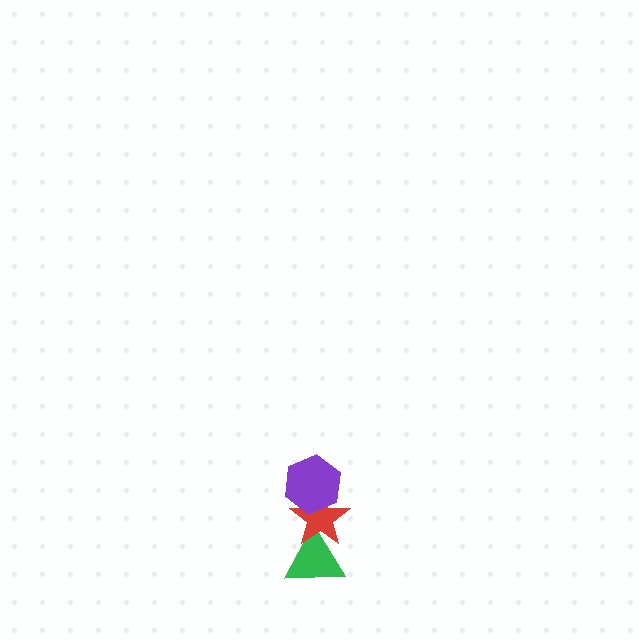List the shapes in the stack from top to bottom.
From top to bottom: the purple hexagon, the red star, the green triangle.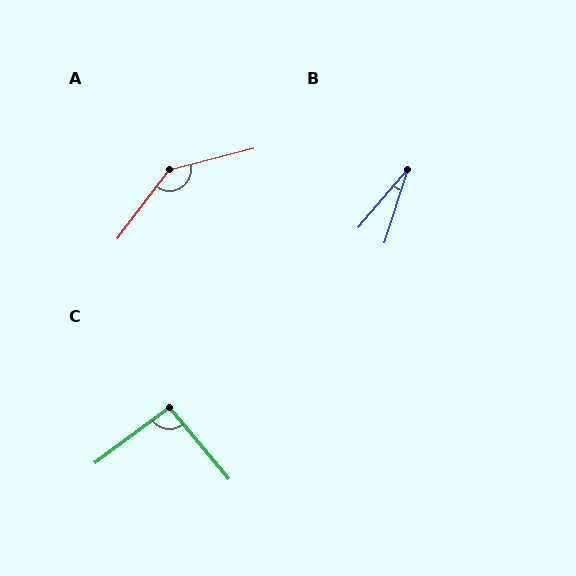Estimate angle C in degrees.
Approximately 93 degrees.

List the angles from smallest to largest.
B (23°), C (93°), A (141°).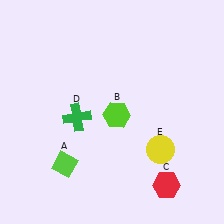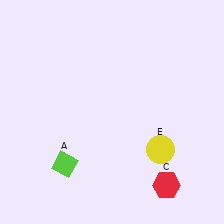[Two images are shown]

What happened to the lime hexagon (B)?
The lime hexagon (B) was removed in Image 2. It was in the bottom-right area of Image 1.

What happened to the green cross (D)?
The green cross (D) was removed in Image 2. It was in the bottom-left area of Image 1.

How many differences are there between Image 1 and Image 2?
There are 2 differences between the two images.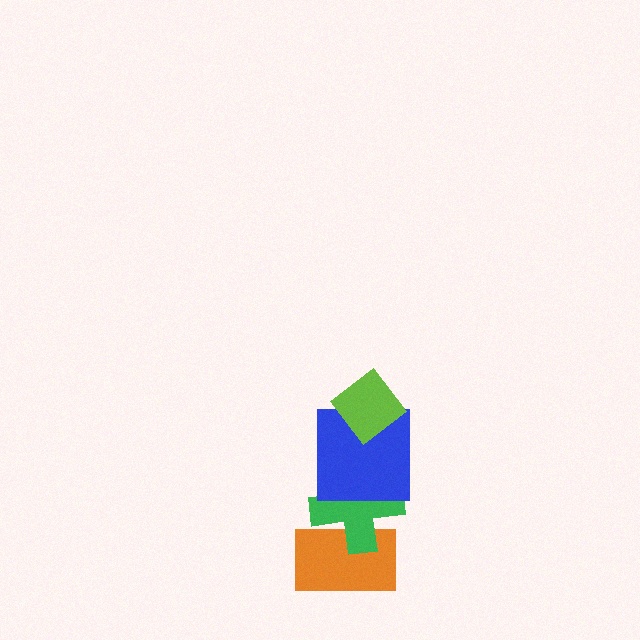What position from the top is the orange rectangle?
The orange rectangle is 4th from the top.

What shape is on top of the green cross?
The blue square is on top of the green cross.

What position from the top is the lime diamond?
The lime diamond is 1st from the top.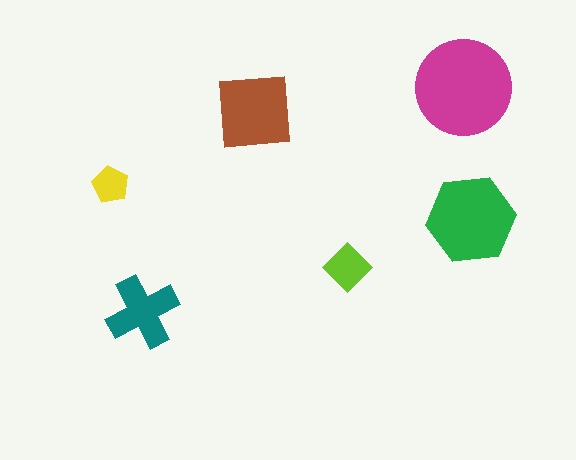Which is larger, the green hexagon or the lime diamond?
The green hexagon.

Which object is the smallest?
The yellow pentagon.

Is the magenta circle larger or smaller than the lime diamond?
Larger.